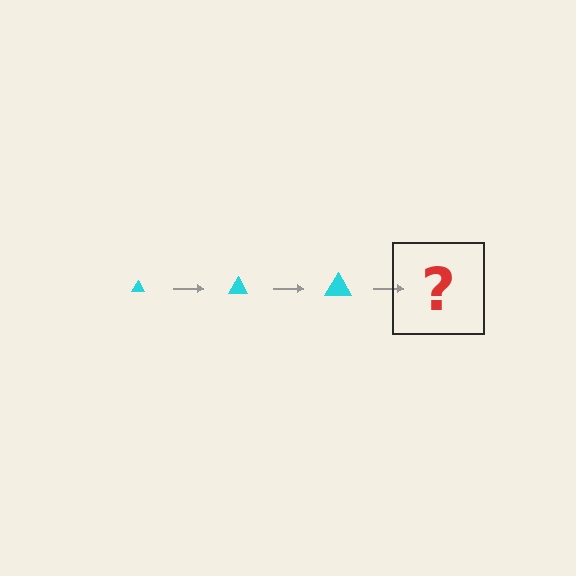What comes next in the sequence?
The next element should be a cyan triangle, larger than the previous one.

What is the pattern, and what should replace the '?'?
The pattern is that the triangle gets progressively larger each step. The '?' should be a cyan triangle, larger than the previous one.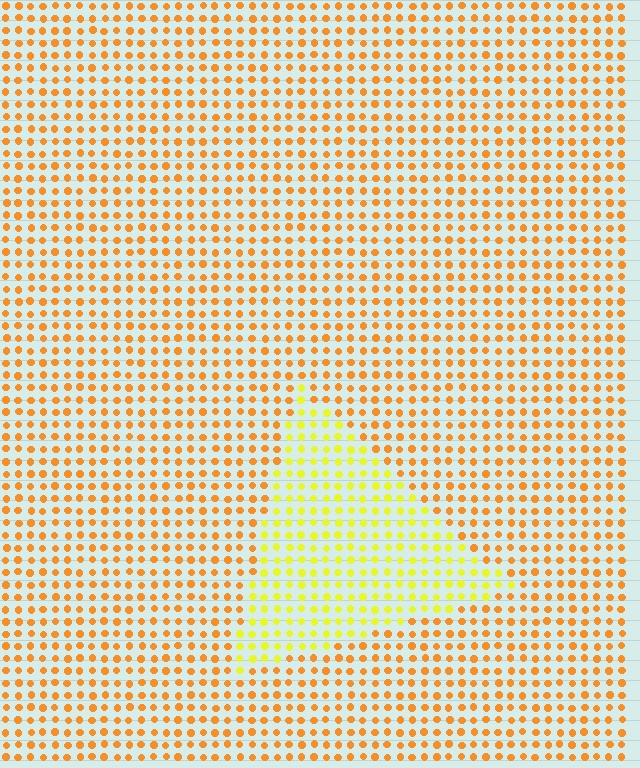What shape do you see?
I see a triangle.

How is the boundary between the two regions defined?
The boundary is defined purely by a slight shift in hue (about 34 degrees). Spacing, size, and orientation are identical on both sides.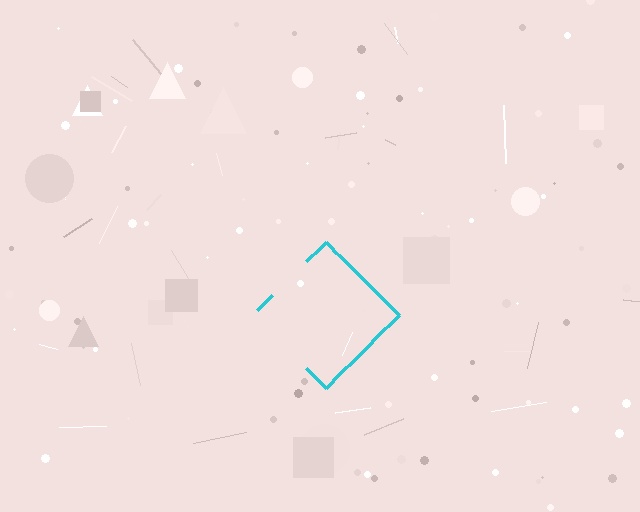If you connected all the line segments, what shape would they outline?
They would outline a diamond.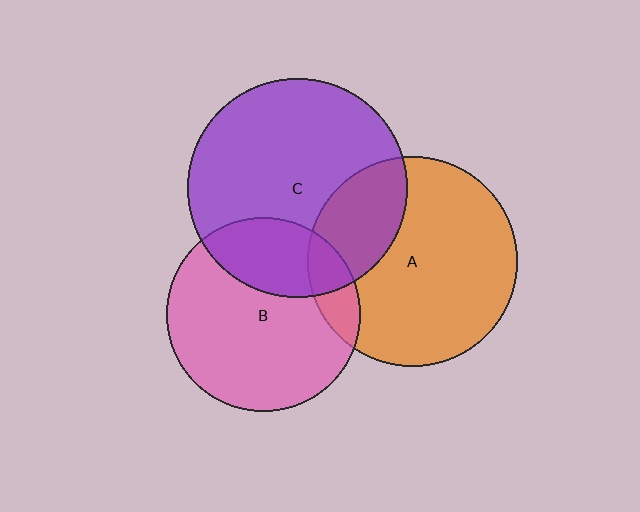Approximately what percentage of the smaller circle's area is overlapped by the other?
Approximately 10%.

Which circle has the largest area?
Circle C (purple).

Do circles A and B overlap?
Yes.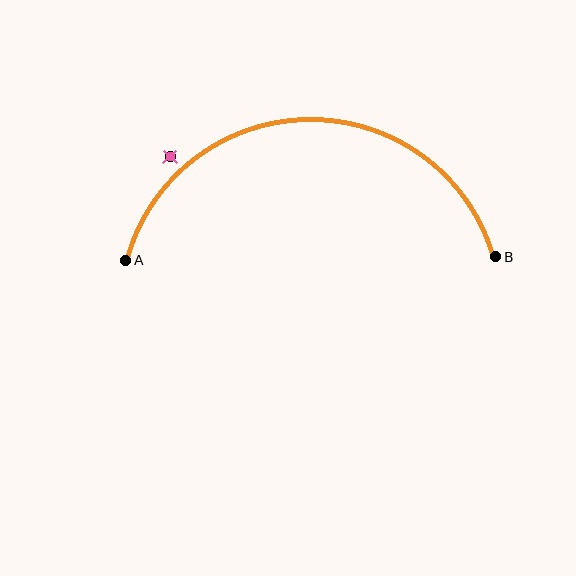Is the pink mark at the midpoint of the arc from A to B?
No — the pink mark does not lie on the arc at all. It sits slightly outside the curve.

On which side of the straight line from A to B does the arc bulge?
The arc bulges above the straight line connecting A and B.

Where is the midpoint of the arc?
The arc midpoint is the point on the curve farthest from the straight line joining A and B. It sits above that line.